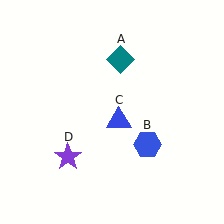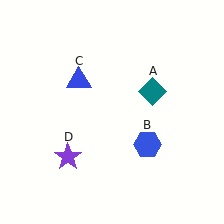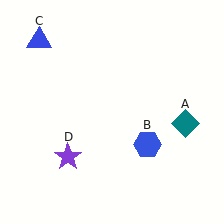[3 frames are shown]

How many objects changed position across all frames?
2 objects changed position: teal diamond (object A), blue triangle (object C).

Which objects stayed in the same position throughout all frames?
Blue hexagon (object B) and purple star (object D) remained stationary.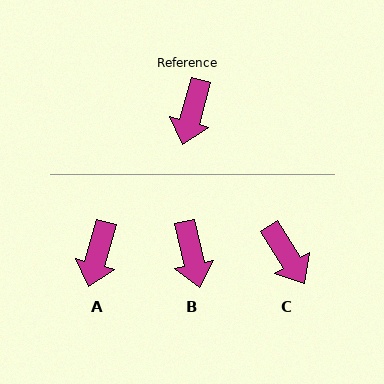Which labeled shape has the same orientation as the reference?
A.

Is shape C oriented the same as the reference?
No, it is off by about 47 degrees.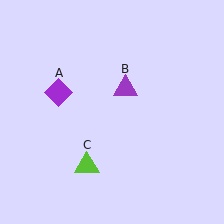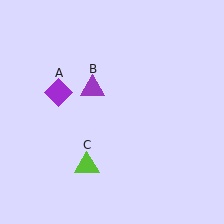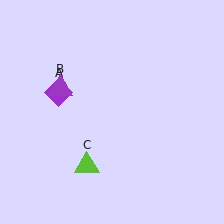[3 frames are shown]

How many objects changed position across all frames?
1 object changed position: purple triangle (object B).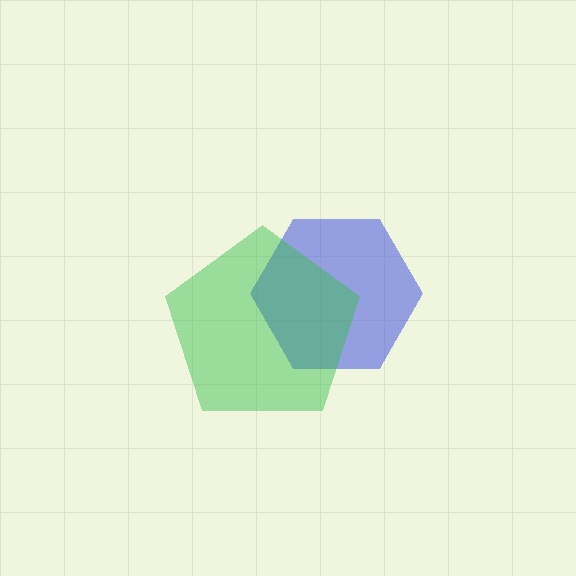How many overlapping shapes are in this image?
There are 2 overlapping shapes in the image.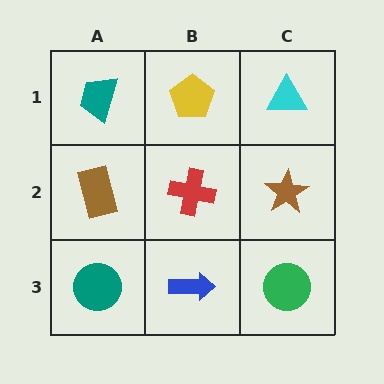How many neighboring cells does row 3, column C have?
2.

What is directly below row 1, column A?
A brown rectangle.